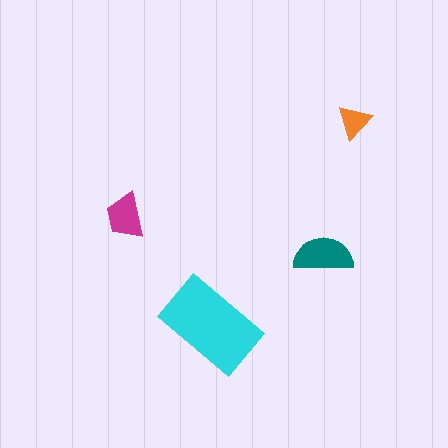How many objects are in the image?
There are 4 objects in the image.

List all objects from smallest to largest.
The orange triangle, the magenta trapezoid, the teal semicircle, the cyan rectangle.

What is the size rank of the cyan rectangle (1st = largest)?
1st.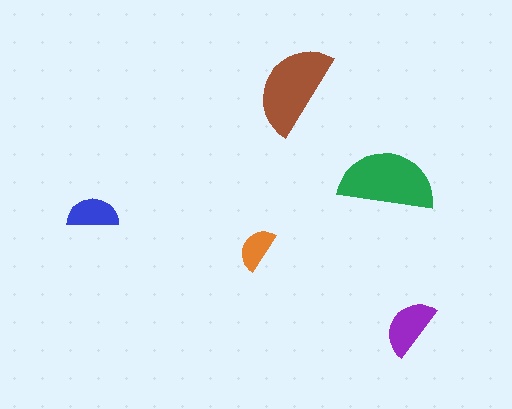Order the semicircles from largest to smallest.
the green one, the brown one, the purple one, the blue one, the orange one.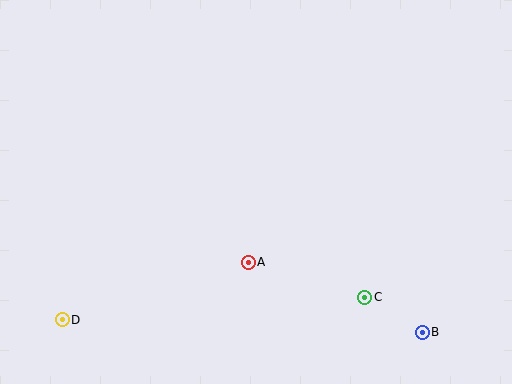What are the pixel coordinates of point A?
Point A is at (248, 262).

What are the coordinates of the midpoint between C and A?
The midpoint between C and A is at (307, 280).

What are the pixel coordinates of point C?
Point C is at (365, 297).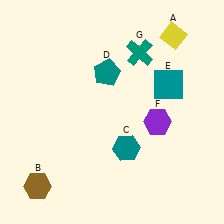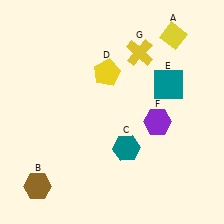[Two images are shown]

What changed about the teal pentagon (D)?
In Image 1, D is teal. In Image 2, it changed to yellow.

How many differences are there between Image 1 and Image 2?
There are 2 differences between the two images.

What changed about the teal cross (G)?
In Image 1, G is teal. In Image 2, it changed to yellow.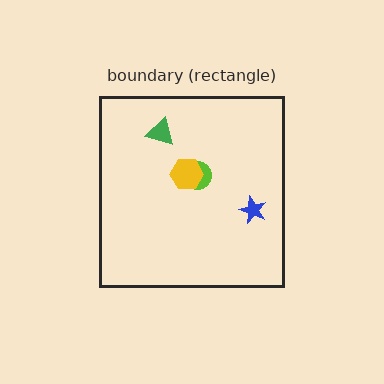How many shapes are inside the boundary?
4 inside, 0 outside.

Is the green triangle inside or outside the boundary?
Inside.